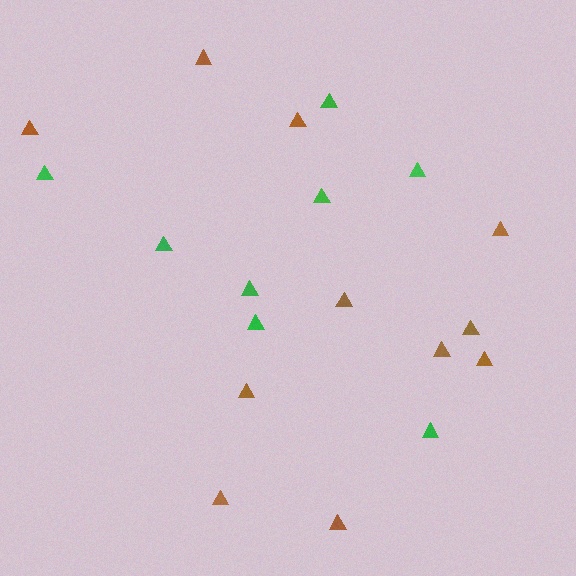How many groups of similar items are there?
There are 2 groups: one group of brown triangles (11) and one group of green triangles (8).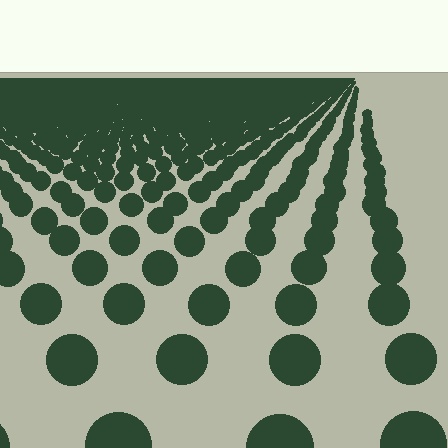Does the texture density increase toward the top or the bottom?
Density increases toward the top.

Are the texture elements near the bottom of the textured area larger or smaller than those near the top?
Larger. Near the bottom, elements are closer to the viewer and appear at a bigger on-screen size.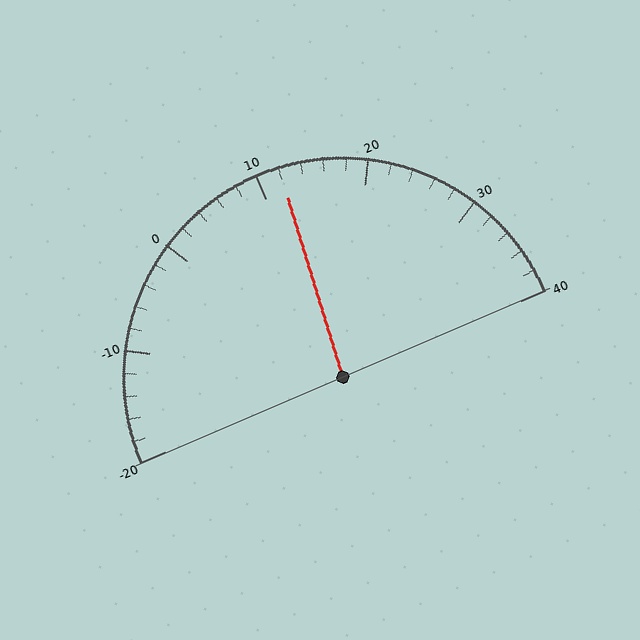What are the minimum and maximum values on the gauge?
The gauge ranges from -20 to 40.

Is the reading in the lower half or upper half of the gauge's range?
The reading is in the upper half of the range (-20 to 40).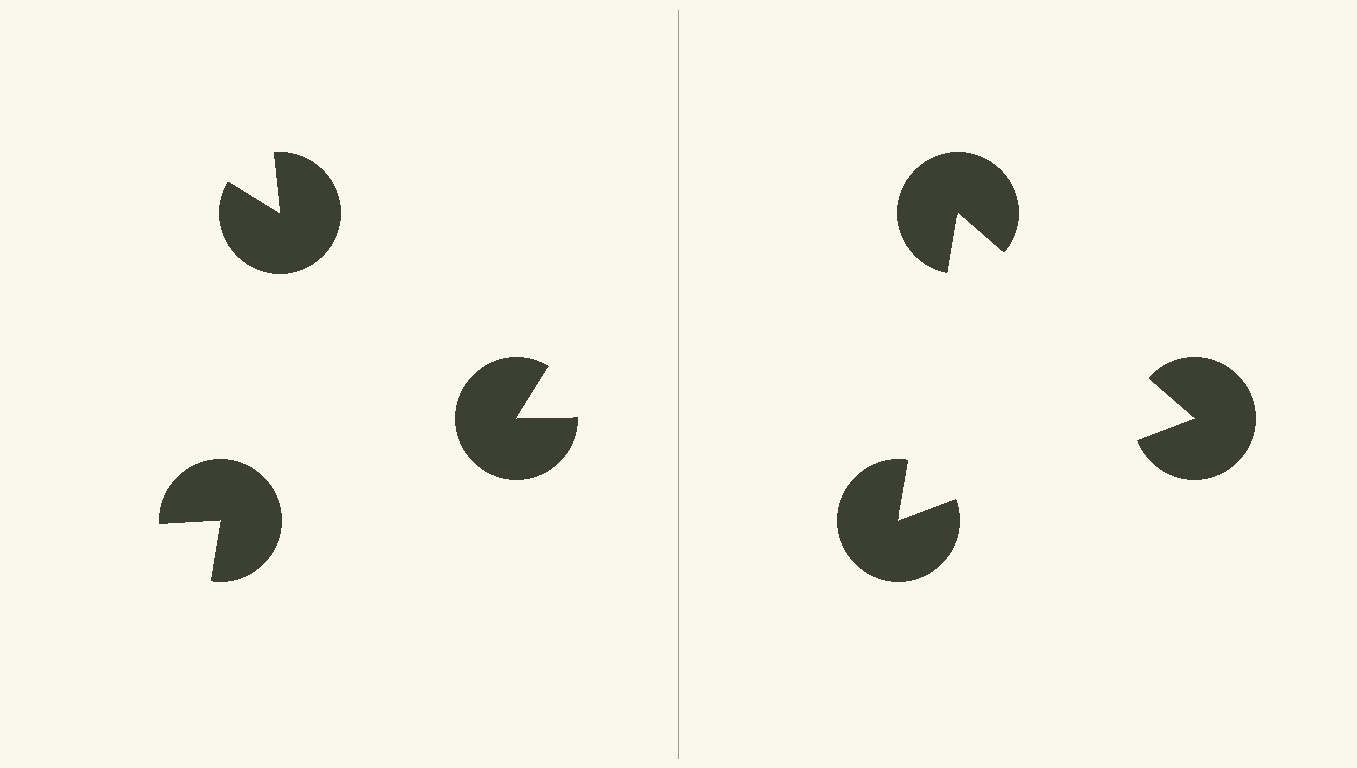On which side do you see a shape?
An illusory triangle appears on the right side. On the left side the wedge cuts are rotated, so no coherent shape forms.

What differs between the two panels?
The pac-man discs are positioned identically on both sides; only the wedge orientations differ. On the right they align to a triangle; on the left they are misaligned.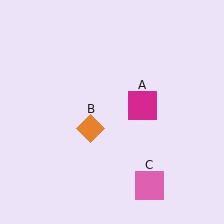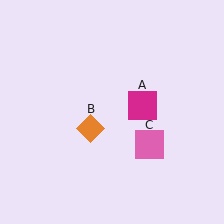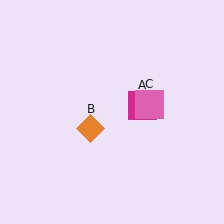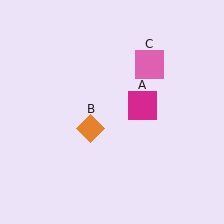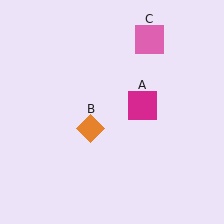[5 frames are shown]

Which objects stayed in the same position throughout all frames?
Magenta square (object A) and orange diamond (object B) remained stationary.